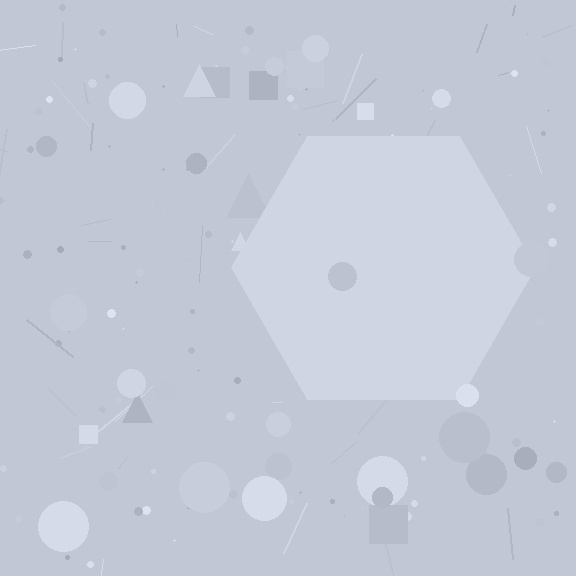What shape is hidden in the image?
A hexagon is hidden in the image.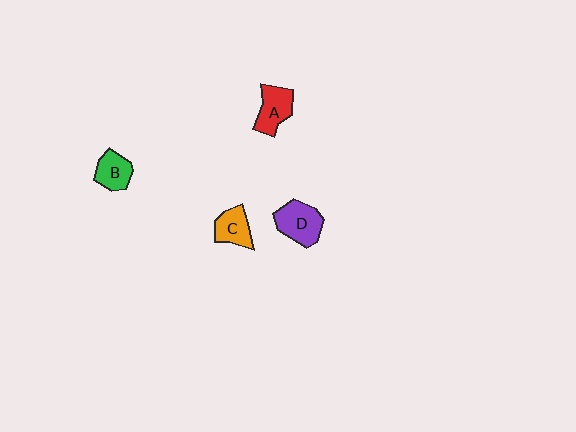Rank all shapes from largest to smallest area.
From largest to smallest: D (purple), A (red), C (orange), B (green).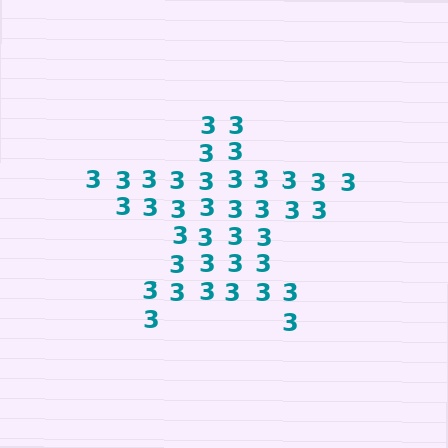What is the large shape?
The large shape is a star.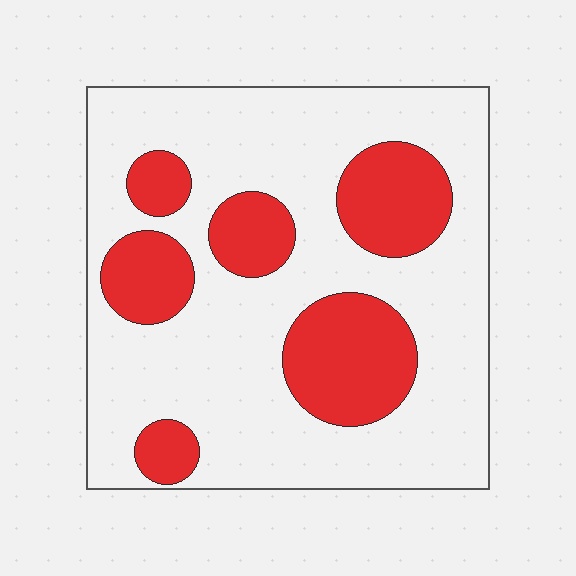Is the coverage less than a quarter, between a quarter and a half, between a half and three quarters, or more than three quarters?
Between a quarter and a half.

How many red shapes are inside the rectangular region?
6.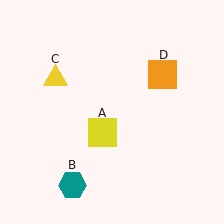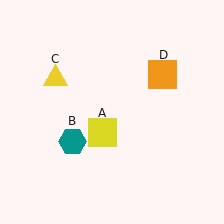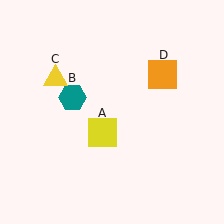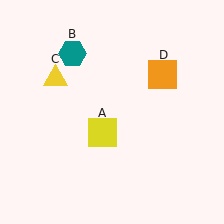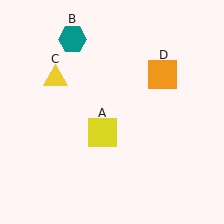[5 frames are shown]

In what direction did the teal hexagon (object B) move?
The teal hexagon (object B) moved up.